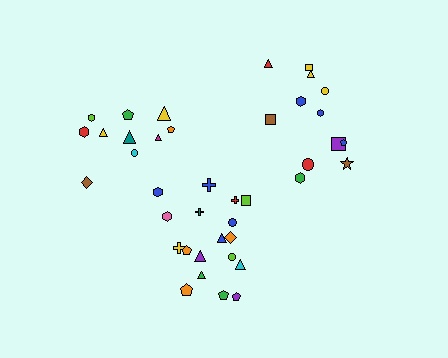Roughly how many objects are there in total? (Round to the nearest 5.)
Roughly 40 objects in total.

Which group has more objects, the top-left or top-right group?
The top-right group.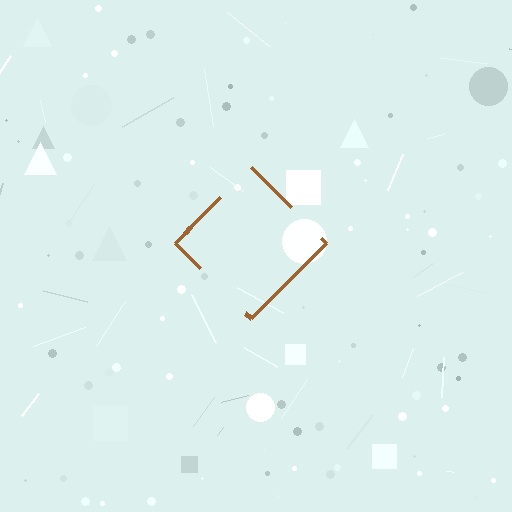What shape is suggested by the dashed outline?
The dashed outline suggests a diamond.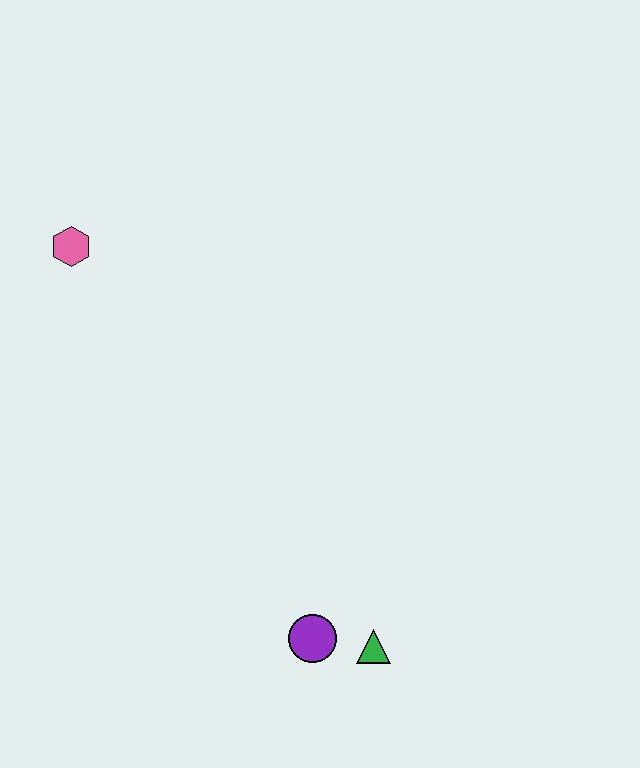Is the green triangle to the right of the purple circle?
Yes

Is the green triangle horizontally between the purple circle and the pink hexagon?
No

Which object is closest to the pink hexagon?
The purple circle is closest to the pink hexagon.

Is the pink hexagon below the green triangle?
No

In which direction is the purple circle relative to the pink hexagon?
The purple circle is below the pink hexagon.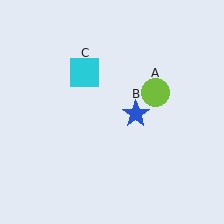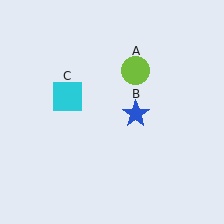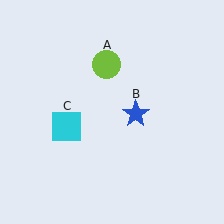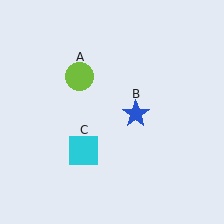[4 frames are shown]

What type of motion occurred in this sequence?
The lime circle (object A), cyan square (object C) rotated counterclockwise around the center of the scene.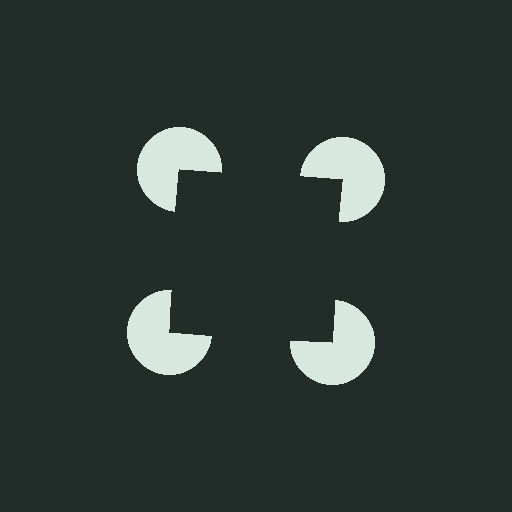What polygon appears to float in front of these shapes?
An illusory square — its edges are inferred from the aligned wedge cuts in the pac-man discs, not physically drawn.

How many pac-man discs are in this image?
There are 4 — one at each vertex of the illusory square.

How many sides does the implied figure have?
4 sides.